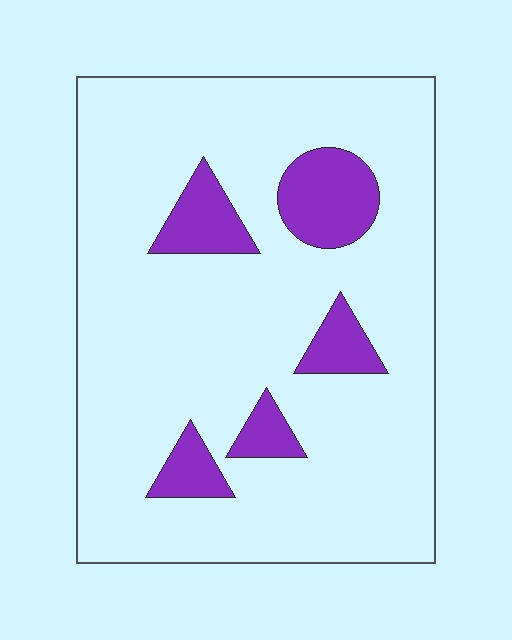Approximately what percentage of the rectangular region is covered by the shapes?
Approximately 15%.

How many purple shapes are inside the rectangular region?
5.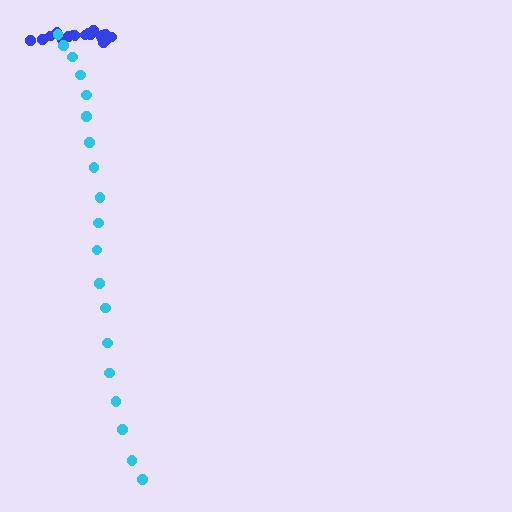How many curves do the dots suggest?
There are 2 distinct paths.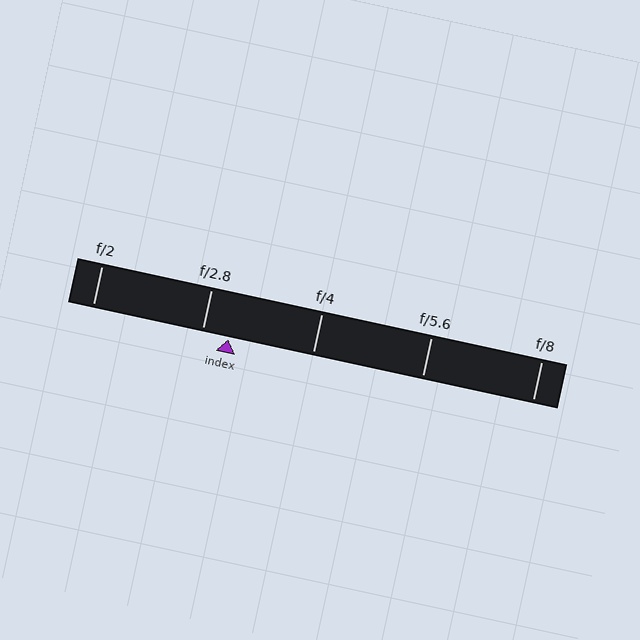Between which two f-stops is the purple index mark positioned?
The index mark is between f/2.8 and f/4.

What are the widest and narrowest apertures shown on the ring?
The widest aperture shown is f/2 and the narrowest is f/8.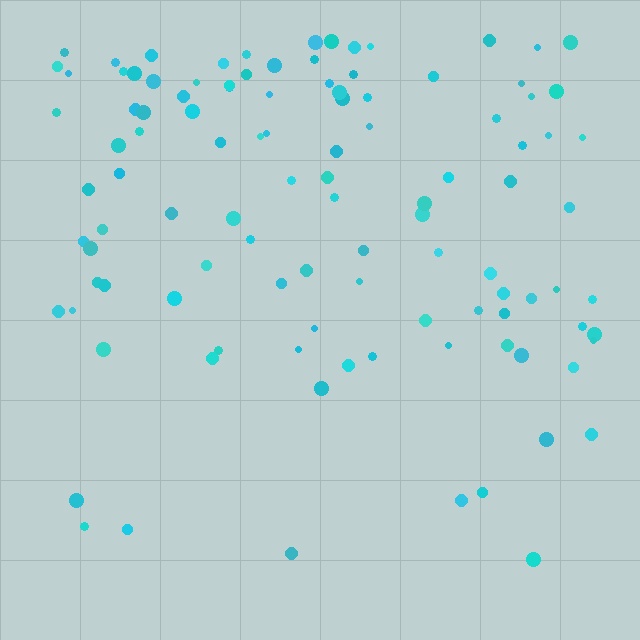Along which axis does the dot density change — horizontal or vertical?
Vertical.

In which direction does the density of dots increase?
From bottom to top, with the top side densest.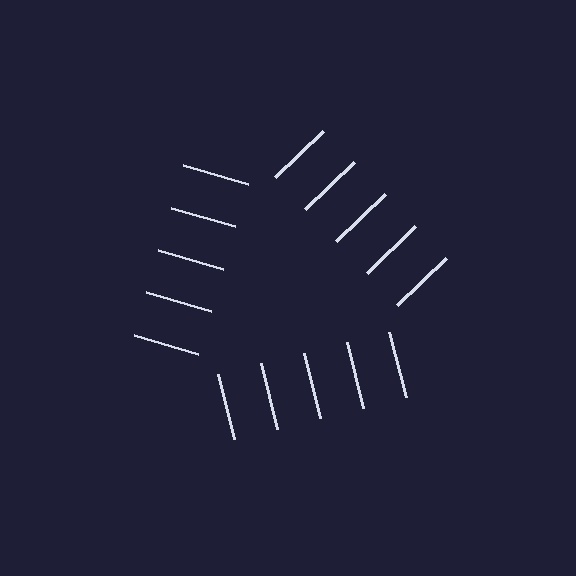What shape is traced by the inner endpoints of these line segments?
An illusory triangle — the line segments terminate on its edges but no continuous stroke is drawn.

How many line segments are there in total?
15 — 5 along each of the 3 edges.